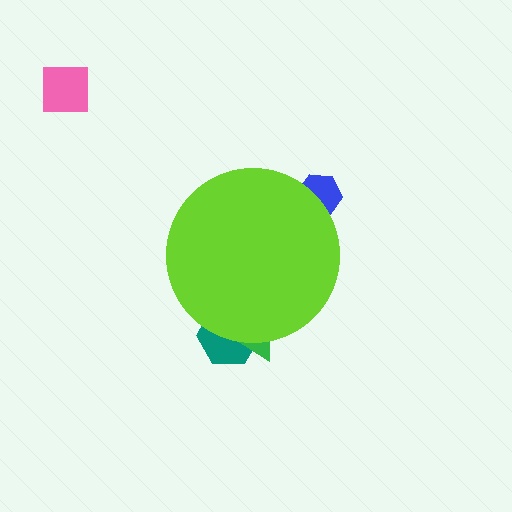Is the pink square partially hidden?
No, the pink square is fully visible.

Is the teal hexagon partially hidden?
Yes, the teal hexagon is partially hidden behind the lime circle.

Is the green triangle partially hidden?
Yes, the green triangle is partially hidden behind the lime circle.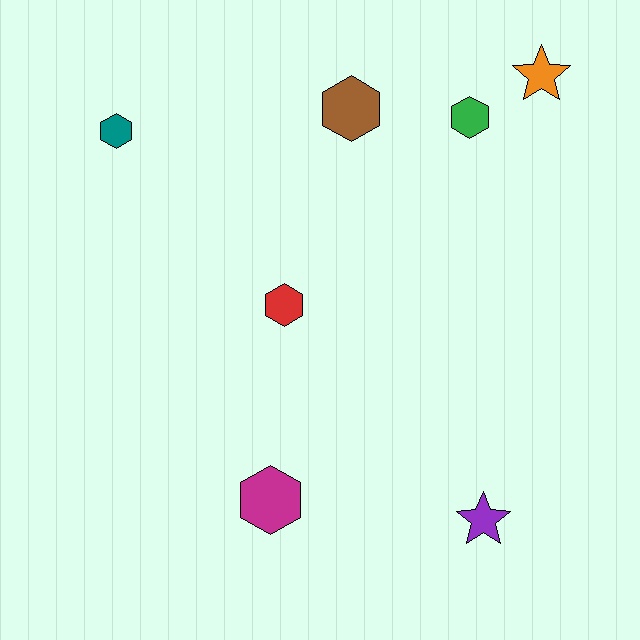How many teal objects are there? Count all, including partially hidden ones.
There is 1 teal object.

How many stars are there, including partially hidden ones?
There are 2 stars.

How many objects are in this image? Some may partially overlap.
There are 7 objects.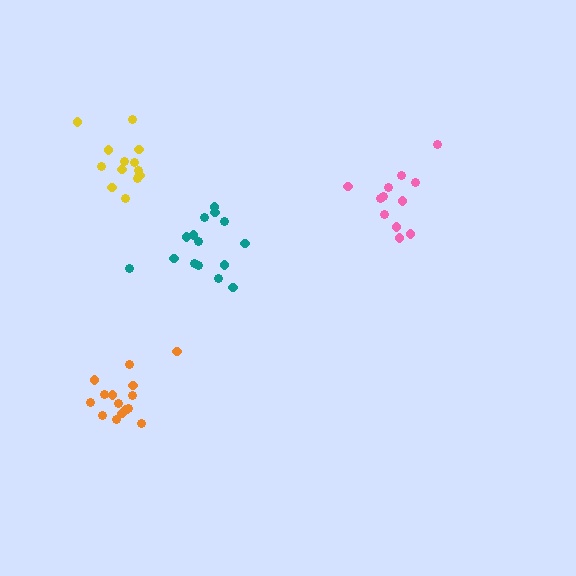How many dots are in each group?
Group 1: 16 dots, Group 2: 12 dots, Group 3: 15 dots, Group 4: 13 dots (56 total).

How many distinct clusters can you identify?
There are 4 distinct clusters.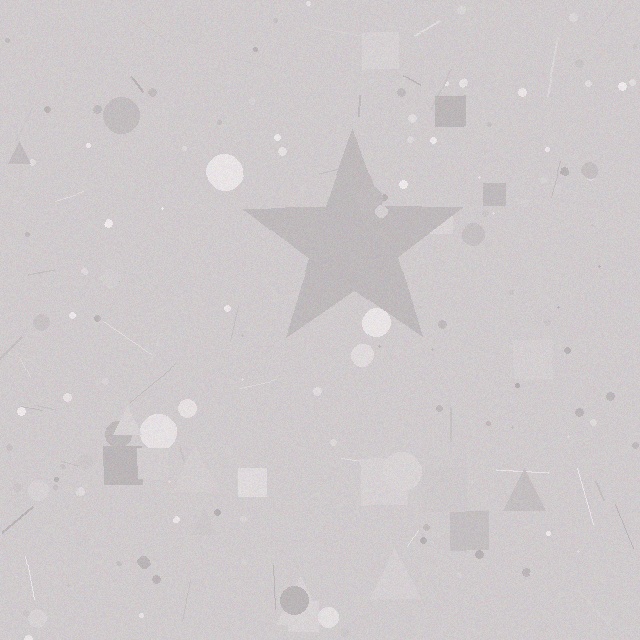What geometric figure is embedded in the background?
A star is embedded in the background.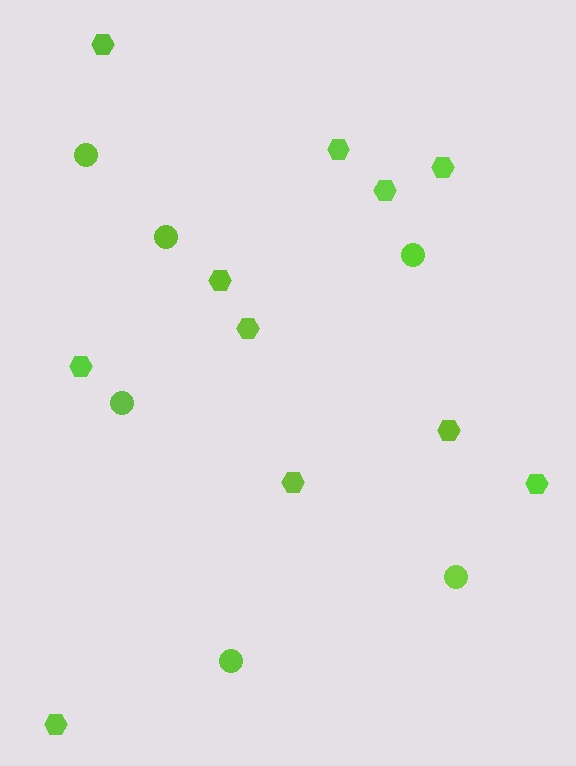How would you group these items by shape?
There are 2 groups: one group of hexagons (11) and one group of circles (6).